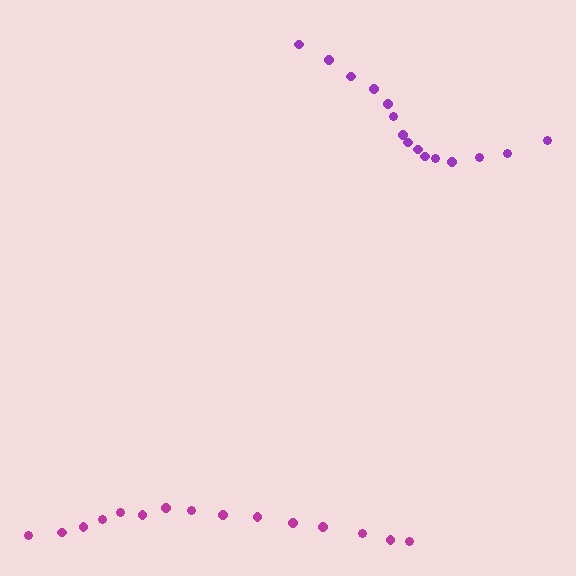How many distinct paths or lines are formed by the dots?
There are 2 distinct paths.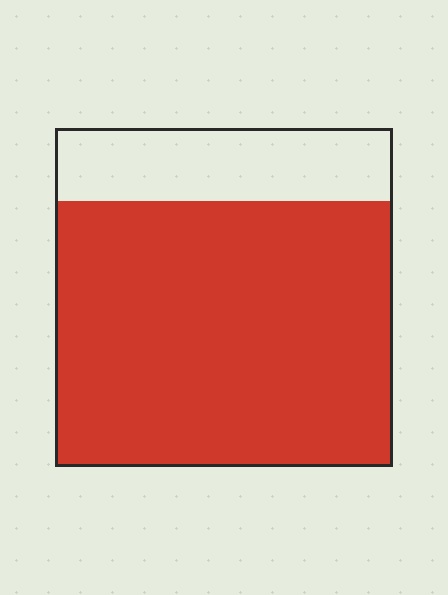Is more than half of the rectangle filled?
Yes.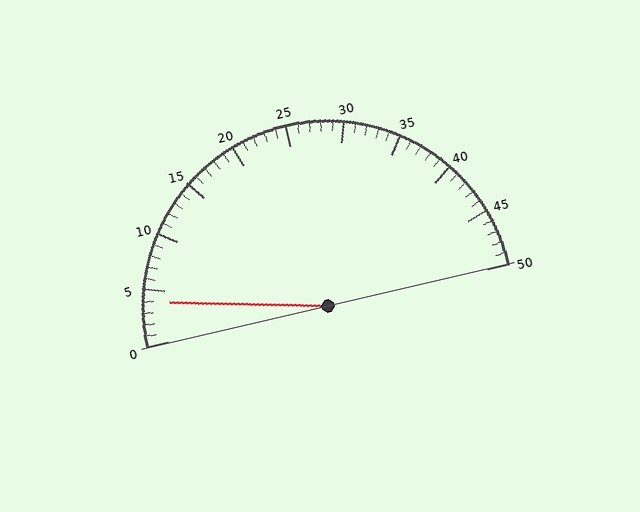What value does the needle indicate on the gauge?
The needle indicates approximately 4.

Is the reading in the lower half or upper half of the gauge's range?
The reading is in the lower half of the range (0 to 50).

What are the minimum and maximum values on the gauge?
The gauge ranges from 0 to 50.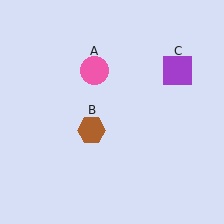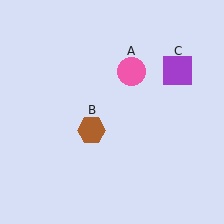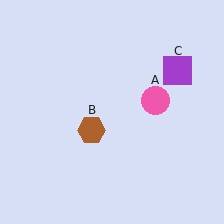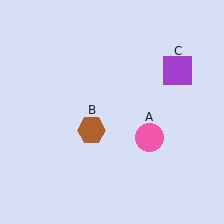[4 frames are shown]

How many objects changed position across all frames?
1 object changed position: pink circle (object A).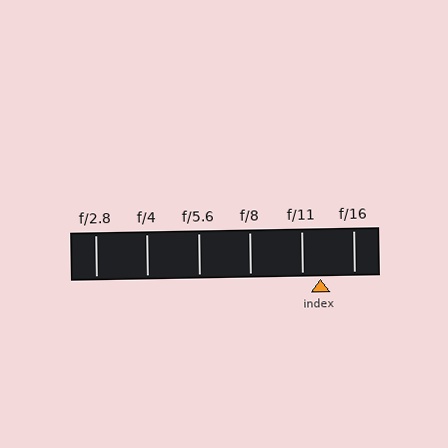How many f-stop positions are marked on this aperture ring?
There are 6 f-stop positions marked.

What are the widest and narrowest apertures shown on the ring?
The widest aperture shown is f/2.8 and the narrowest is f/16.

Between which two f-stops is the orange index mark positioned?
The index mark is between f/11 and f/16.